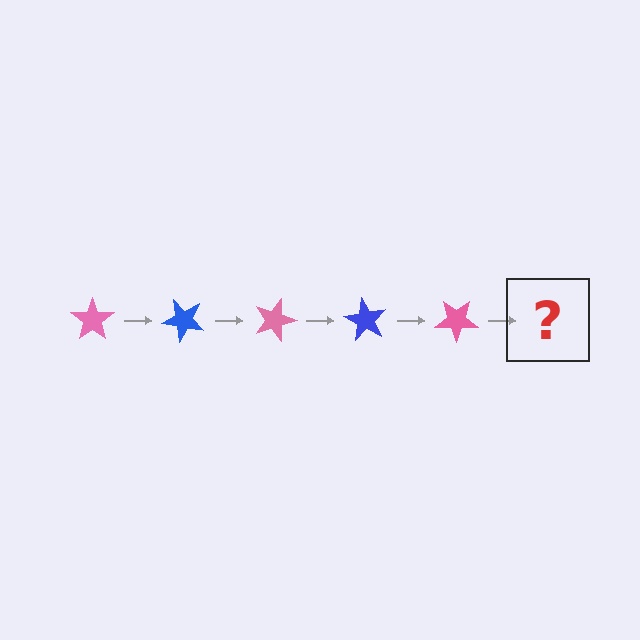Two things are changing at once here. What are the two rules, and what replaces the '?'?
The two rules are that it rotates 45 degrees each step and the color cycles through pink and blue. The '?' should be a blue star, rotated 225 degrees from the start.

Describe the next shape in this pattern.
It should be a blue star, rotated 225 degrees from the start.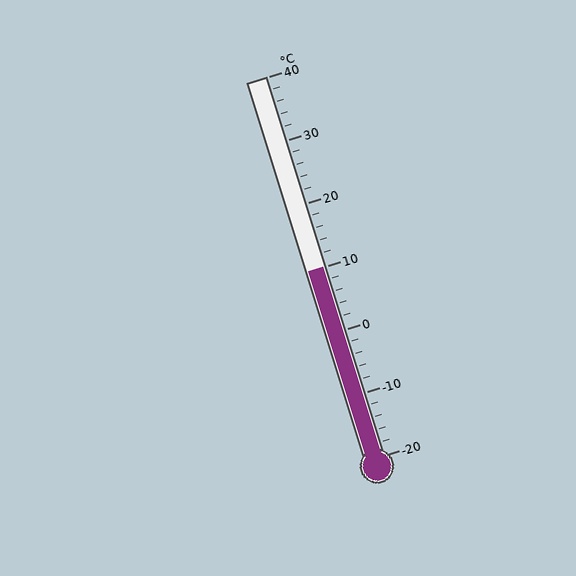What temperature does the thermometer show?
The thermometer shows approximately 10°C.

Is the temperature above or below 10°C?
The temperature is at 10°C.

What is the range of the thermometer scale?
The thermometer scale ranges from -20°C to 40°C.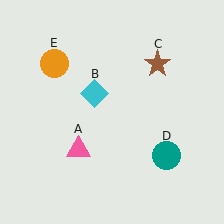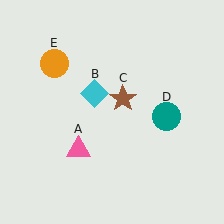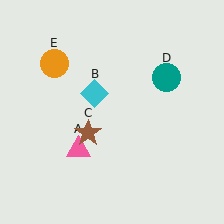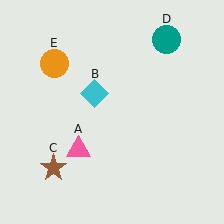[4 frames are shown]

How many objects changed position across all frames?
2 objects changed position: brown star (object C), teal circle (object D).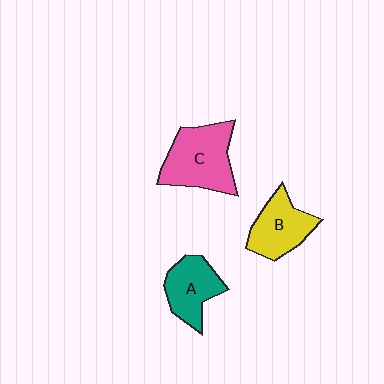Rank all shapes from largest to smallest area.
From largest to smallest: C (pink), B (yellow), A (teal).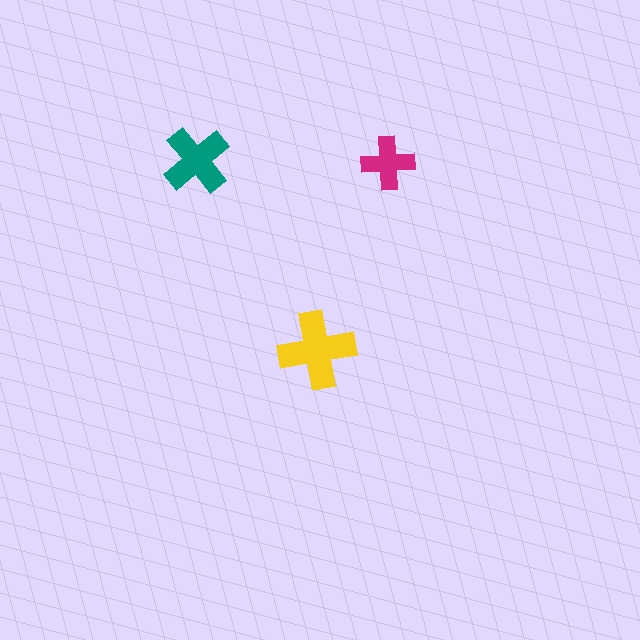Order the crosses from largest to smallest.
the yellow one, the teal one, the magenta one.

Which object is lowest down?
The yellow cross is bottommost.